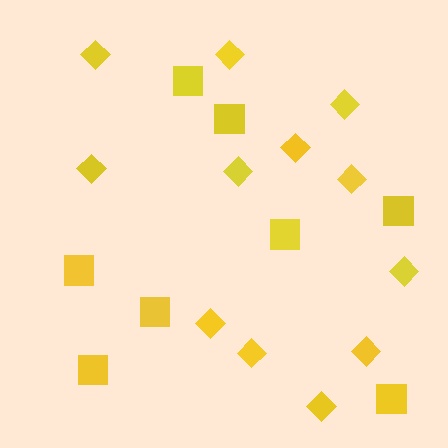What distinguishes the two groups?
There are 2 groups: one group of diamonds (12) and one group of squares (8).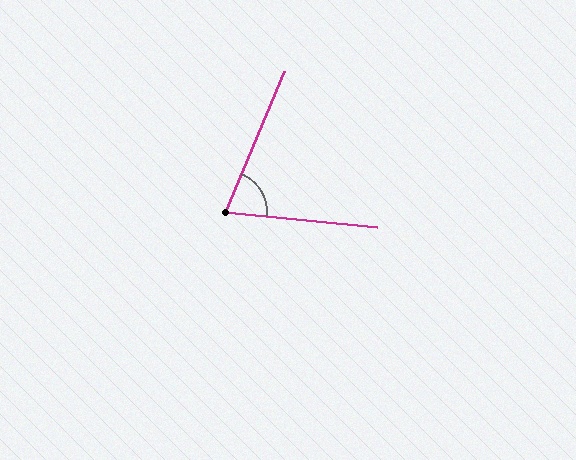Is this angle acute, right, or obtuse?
It is acute.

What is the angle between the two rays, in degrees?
Approximately 73 degrees.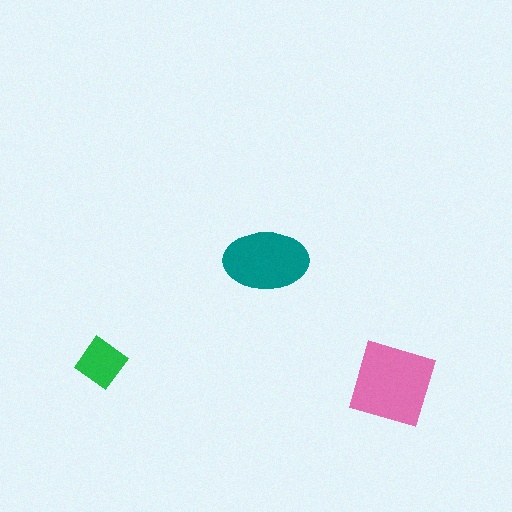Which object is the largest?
The pink diamond.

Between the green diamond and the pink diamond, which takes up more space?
The pink diamond.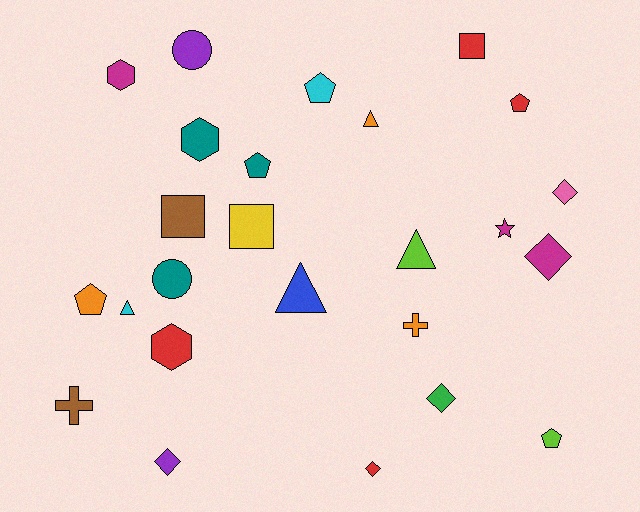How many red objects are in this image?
There are 4 red objects.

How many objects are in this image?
There are 25 objects.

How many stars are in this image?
There is 1 star.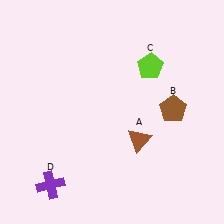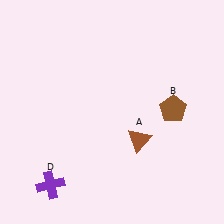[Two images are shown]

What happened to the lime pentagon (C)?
The lime pentagon (C) was removed in Image 2. It was in the top-right area of Image 1.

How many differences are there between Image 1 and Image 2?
There is 1 difference between the two images.